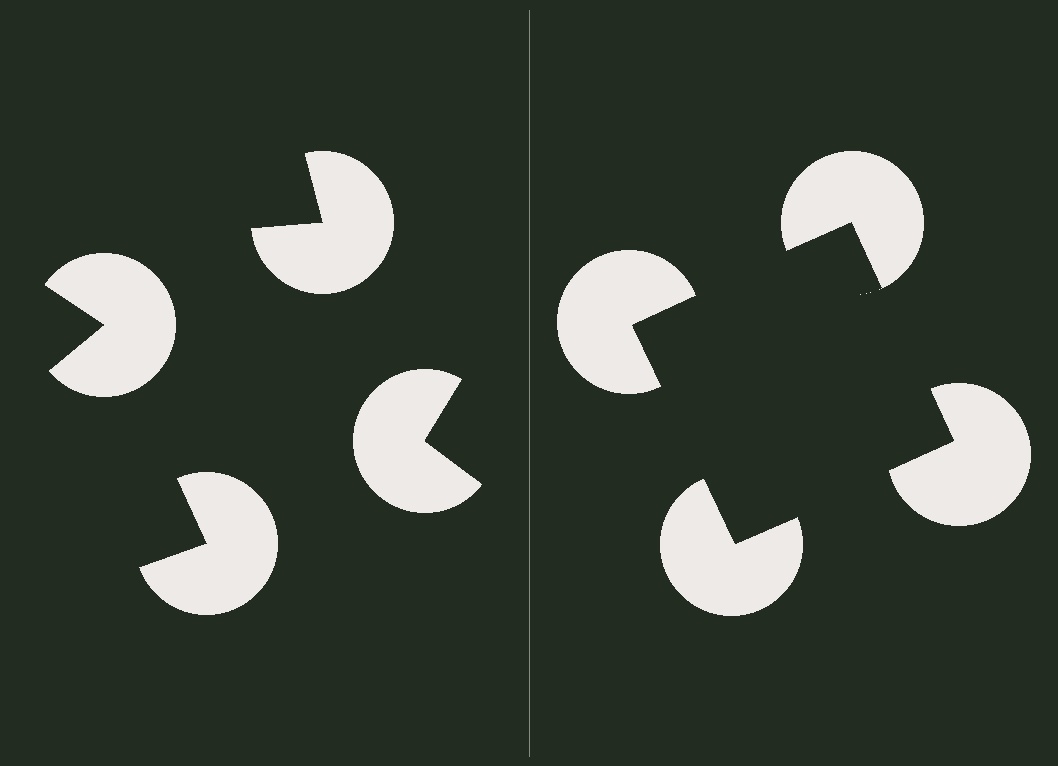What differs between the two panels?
The pac-man discs are positioned identically on both sides; only the wedge orientations differ. On the right they align to a square; on the left they are misaligned.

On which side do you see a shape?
An illusory square appears on the right side. On the left side the wedge cuts are rotated, so no coherent shape forms.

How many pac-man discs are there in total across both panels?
8 — 4 on each side.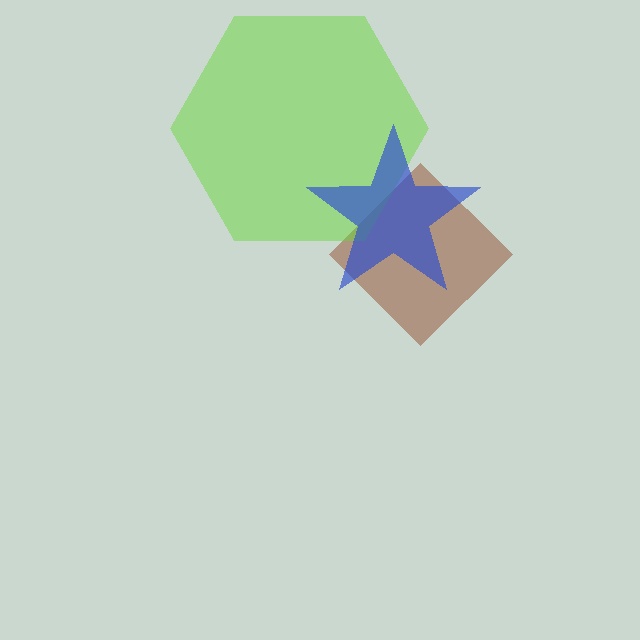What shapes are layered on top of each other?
The layered shapes are: a brown diamond, a lime hexagon, a blue star.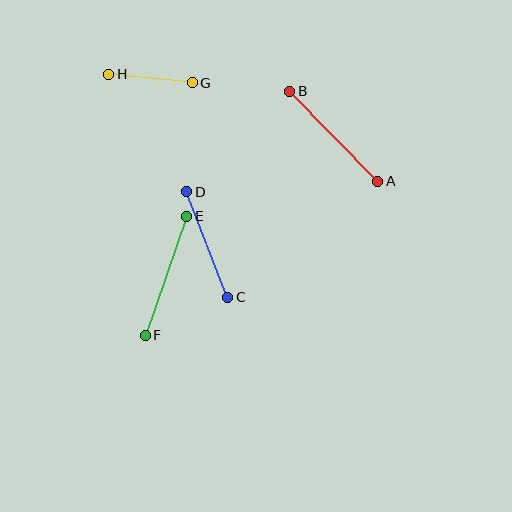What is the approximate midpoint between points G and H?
The midpoint is at approximately (150, 78) pixels.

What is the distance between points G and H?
The distance is approximately 84 pixels.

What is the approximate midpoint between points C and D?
The midpoint is at approximately (207, 245) pixels.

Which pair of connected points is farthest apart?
Points E and F are farthest apart.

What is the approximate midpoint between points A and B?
The midpoint is at approximately (334, 136) pixels.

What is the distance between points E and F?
The distance is approximately 126 pixels.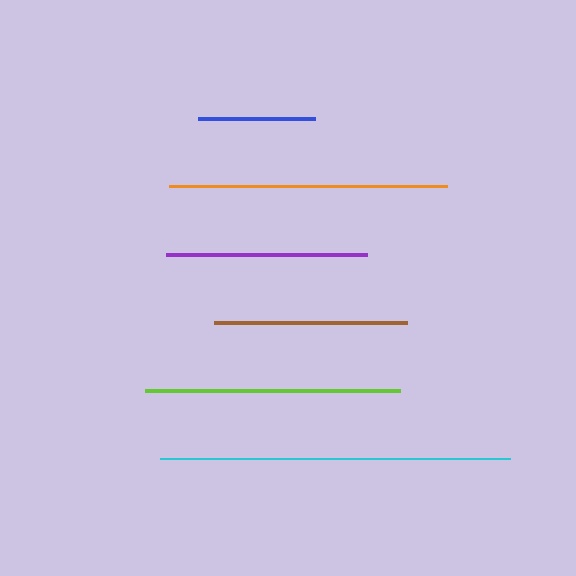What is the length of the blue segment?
The blue segment is approximately 117 pixels long.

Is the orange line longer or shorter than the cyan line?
The cyan line is longer than the orange line.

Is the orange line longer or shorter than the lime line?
The orange line is longer than the lime line.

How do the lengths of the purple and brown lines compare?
The purple and brown lines are approximately the same length.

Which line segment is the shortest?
The blue line is the shortest at approximately 117 pixels.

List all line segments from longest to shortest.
From longest to shortest: cyan, orange, lime, purple, brown, blue.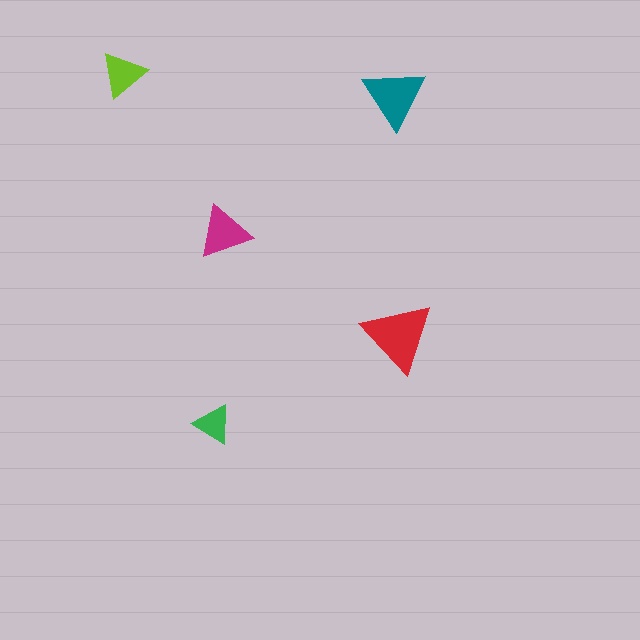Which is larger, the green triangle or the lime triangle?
The lime one.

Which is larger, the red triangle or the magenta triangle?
The red one.